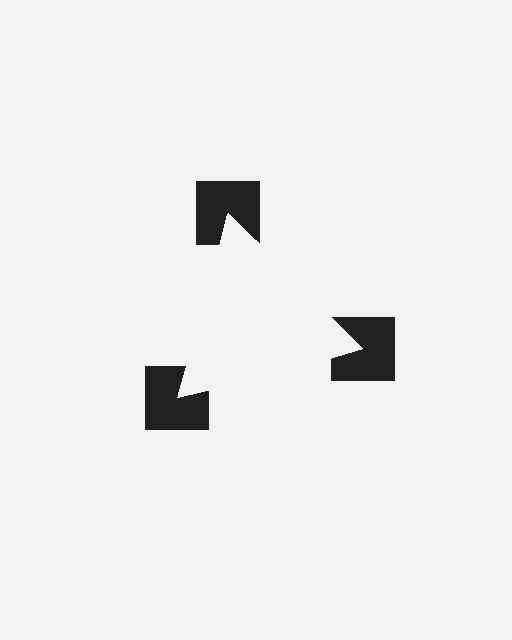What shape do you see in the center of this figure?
An illusory triangle — its edges are inferred from the aligned wedge cuts in the notched squares, not physically drawn.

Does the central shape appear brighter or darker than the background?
It typically appears slightly brighter than the background, even though no actual brightness change is drawn.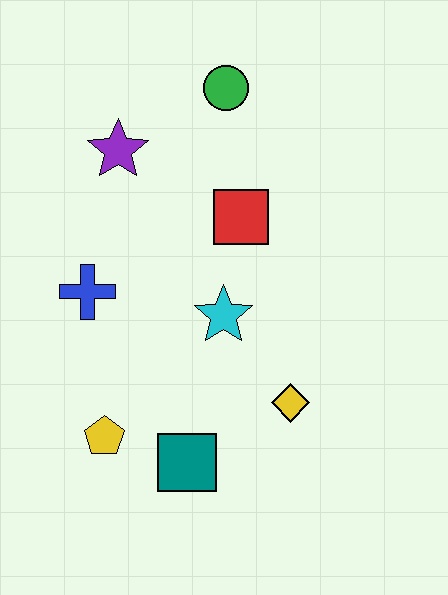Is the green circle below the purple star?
No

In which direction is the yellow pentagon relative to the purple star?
The yellow pentagon is below the purple star.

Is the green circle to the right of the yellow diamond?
No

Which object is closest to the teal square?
The yellow pentagon is closest to the teal square.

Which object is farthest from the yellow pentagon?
The green circle is farthest from the yellow pentagon.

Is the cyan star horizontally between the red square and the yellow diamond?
No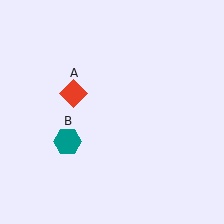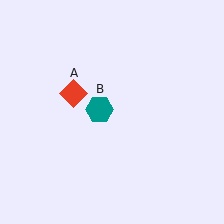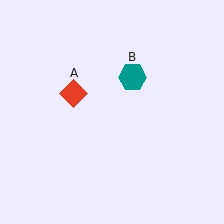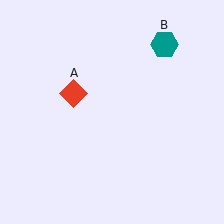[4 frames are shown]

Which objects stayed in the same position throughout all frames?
Red diamond (object A) remained stationary.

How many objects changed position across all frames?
1 object changed position: teal hexagon (object B).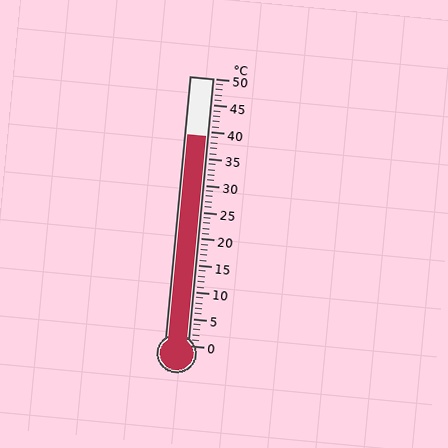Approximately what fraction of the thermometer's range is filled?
The thermometer is filled to approximately 80% of its range.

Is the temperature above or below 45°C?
The temperature is below 45°C.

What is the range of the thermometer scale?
The thermometer scale ranges from 0°C to 50°C.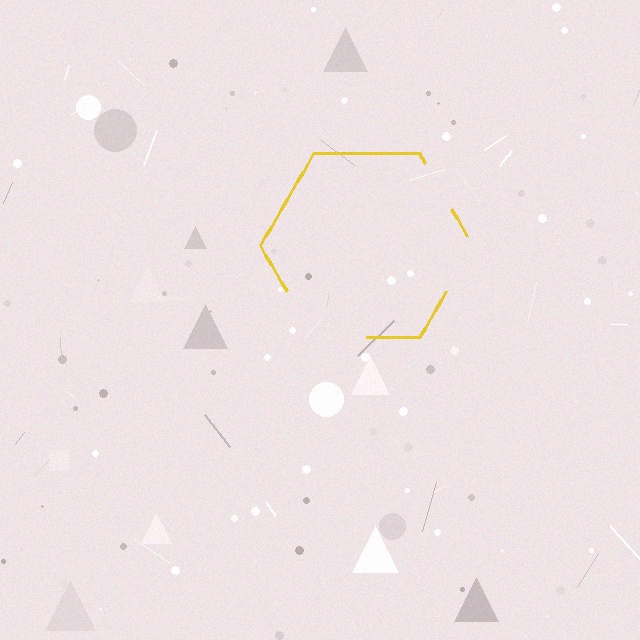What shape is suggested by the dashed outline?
The dashed outline suggests a hexagon.